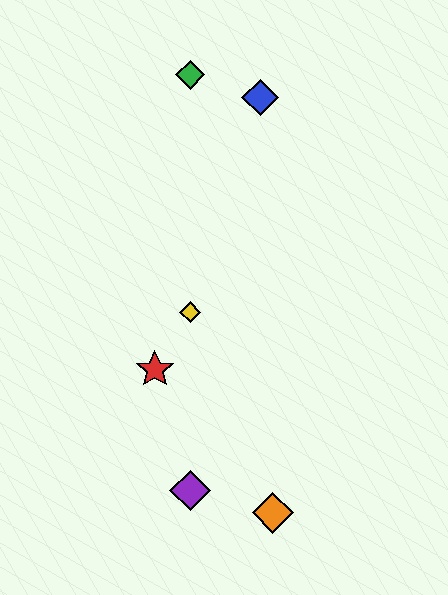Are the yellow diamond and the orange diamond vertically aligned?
No, the yellow diamond is at x≈190 and the orange diamond is at x≈273.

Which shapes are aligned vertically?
The green diamond, the yellow diamond, the purple diamond are aligned vertically.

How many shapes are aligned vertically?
3 shapes (the green diamond, the yellow diamond, the purple diamond) are aligned vertically.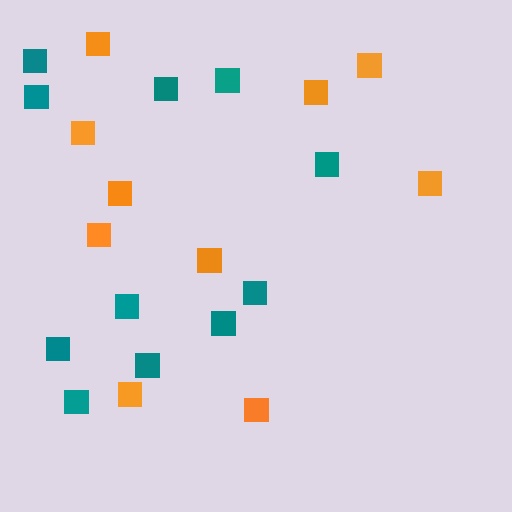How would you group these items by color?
There are 2 groups: one group of orange squares (10) and one group of teal squares (11).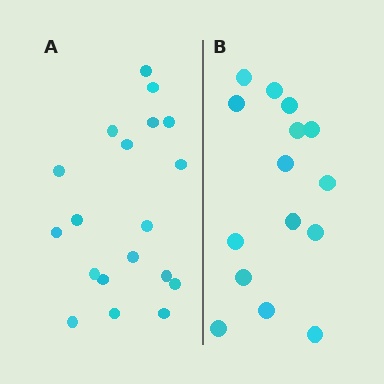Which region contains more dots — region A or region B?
Region A (the left region) has more dots.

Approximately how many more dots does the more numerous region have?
Region A has about 4 more dots than region B.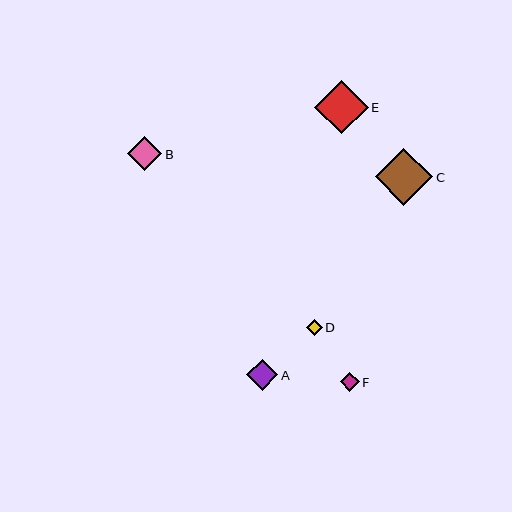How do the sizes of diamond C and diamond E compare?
Diamond C and diamond E are approximately the same size.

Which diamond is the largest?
Diamond C is the largest with a size of approximately 57 pixels.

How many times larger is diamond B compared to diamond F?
Diamond B is approximately 1.8 times the size of diamond F.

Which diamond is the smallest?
Diamond D is the smallest with a size of approximately 16 pixels.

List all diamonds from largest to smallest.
From largest to smallest: C, E, B, A, F, D.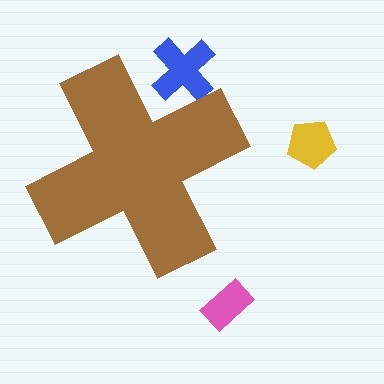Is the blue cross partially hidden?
Yes, the blue cross is partially hidden behind the brown cross.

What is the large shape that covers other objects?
A brown cross.